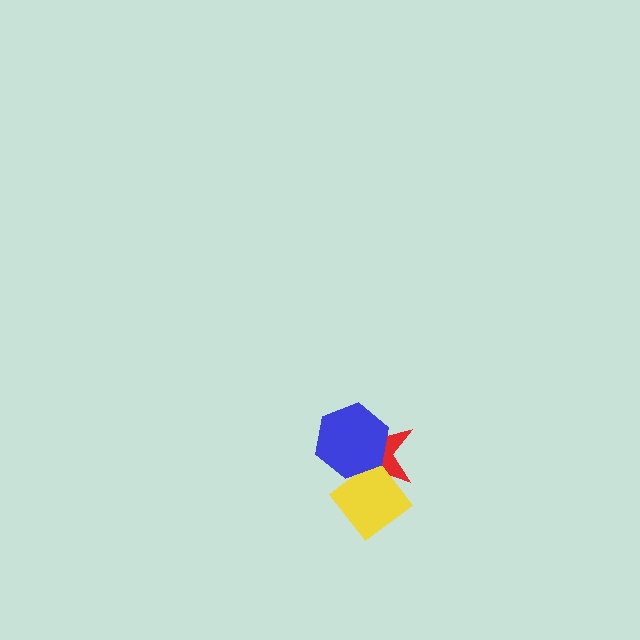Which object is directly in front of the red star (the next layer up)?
The yellow diamond is directly in front of the red star.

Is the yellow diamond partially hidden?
Yes, it is partially covered by another shape.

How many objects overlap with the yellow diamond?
2 objects overlap with the yellow diamond.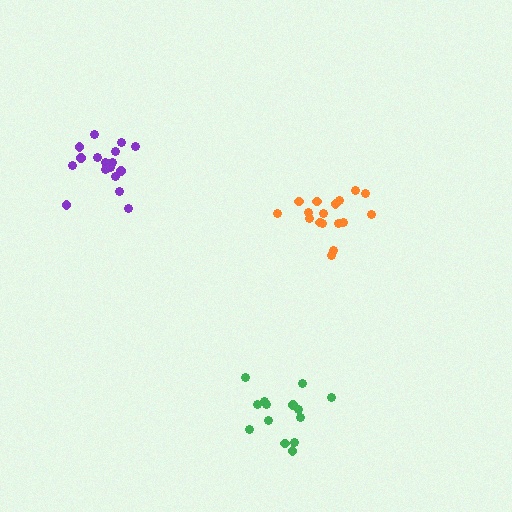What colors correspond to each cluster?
The clusters are colored: orange, purple, green.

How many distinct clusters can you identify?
There are 3 distinct clusters.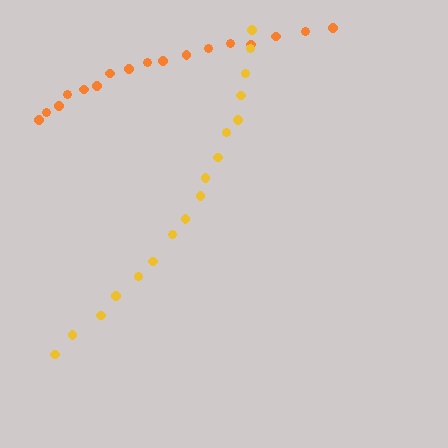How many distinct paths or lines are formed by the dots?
There are 2 distinct paths.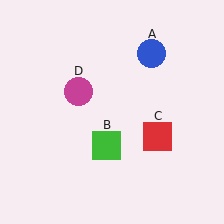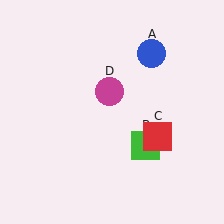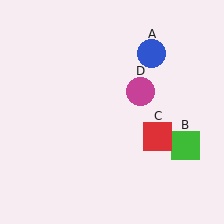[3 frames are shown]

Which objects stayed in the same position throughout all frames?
Blue circle (object A) and red square (object C) remained stationary.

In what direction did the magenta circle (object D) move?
The magenta circle (object D) moved right.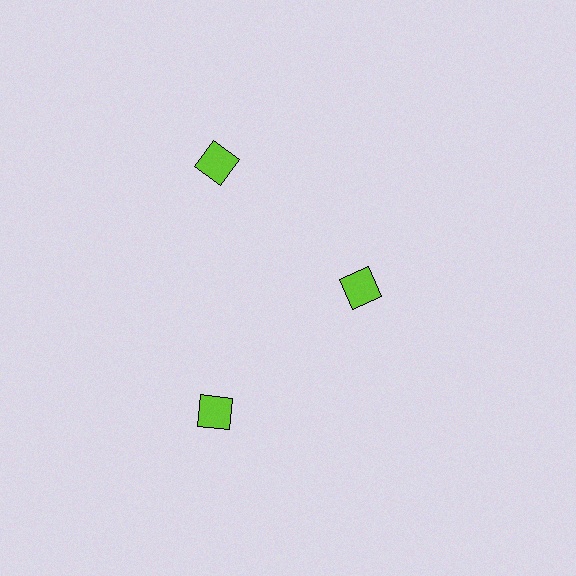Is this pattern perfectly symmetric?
No. The 3 lime diamonds are arranged in a ring, but one element near the 3 o'clock position is pulled inward toward the center, breaking the 3-fold rotational symmetry.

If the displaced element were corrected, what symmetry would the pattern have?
It would have 3-fold rotational symmetry — the pattern would map onto itself every 120 degrees.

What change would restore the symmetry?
The symmetry would be restored by moving it outward, back onto the ring so that all 3 diamonds sit at equal angles and equal distance from the center.